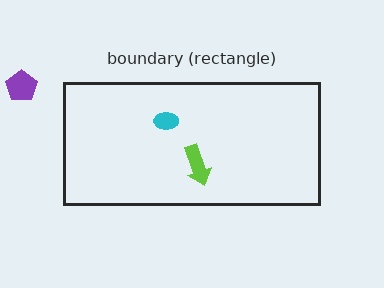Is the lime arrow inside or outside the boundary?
Inside.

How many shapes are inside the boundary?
2 inside, 1 outside.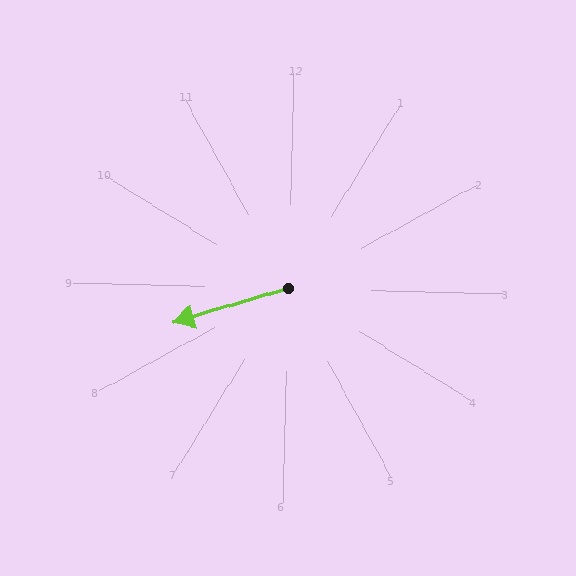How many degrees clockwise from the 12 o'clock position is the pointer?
Approximately 252 degrees.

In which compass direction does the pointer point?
West.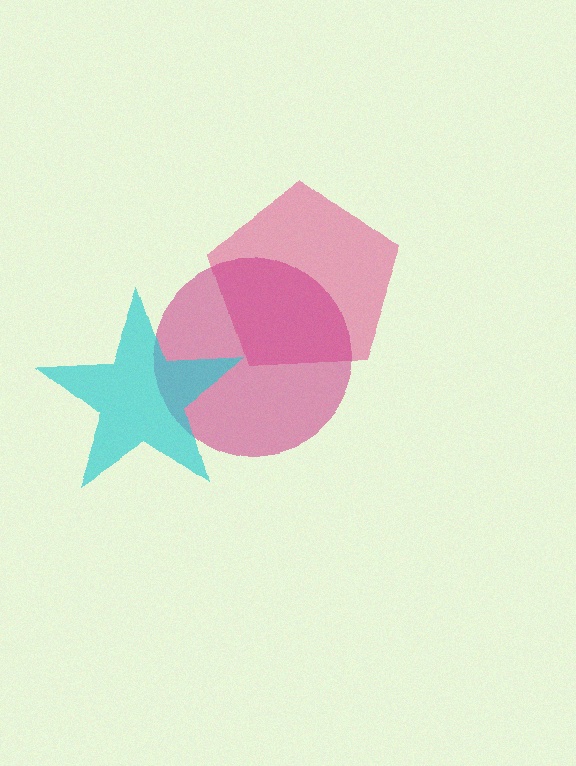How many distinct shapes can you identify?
There are 3 distinct shapes: a pink pentagon, a magenta circle, a cyan star.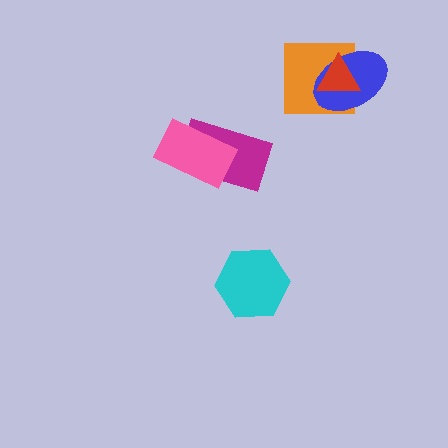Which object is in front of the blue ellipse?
The red triangle is in front of the blue ellipse.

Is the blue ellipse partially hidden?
Yes, it is partially covered by another shape.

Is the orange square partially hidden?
Yes, it is partially covered by another shape.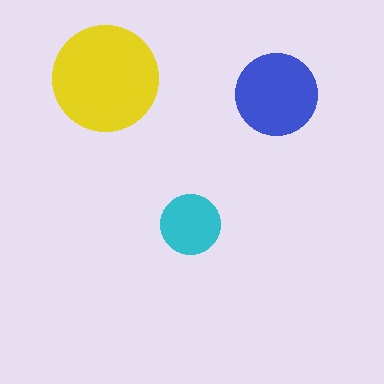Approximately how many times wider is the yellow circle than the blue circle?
About 1.5 times wider.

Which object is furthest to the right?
The blue circle is rightmost.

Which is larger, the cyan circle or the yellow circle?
The yellow one.